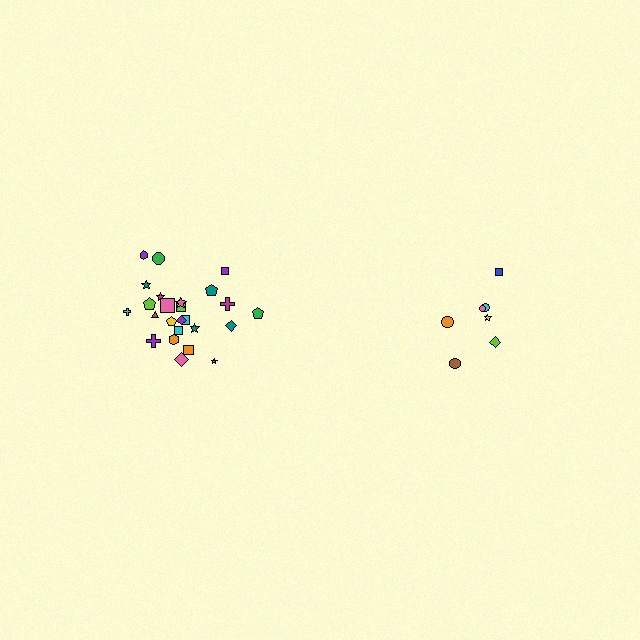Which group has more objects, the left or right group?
The left group.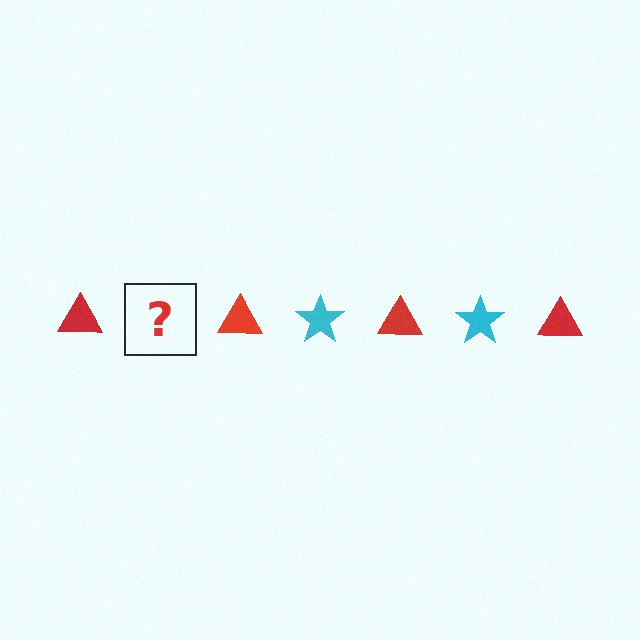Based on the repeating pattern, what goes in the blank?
The blank should be a cyan star.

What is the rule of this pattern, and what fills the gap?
The rule is that the pattern alternates between red triangle and cyan star. The gap should be filled with a cyan star.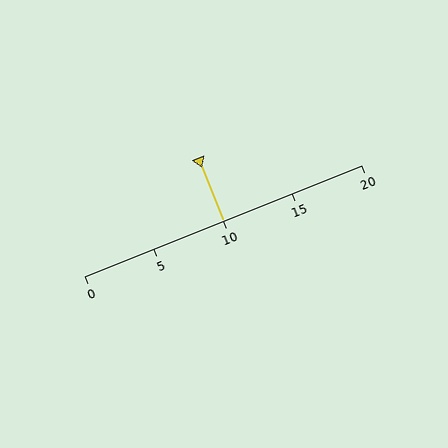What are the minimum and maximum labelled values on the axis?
The axis runs from 0 to 20.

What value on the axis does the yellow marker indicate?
The marker indicates approximately 10.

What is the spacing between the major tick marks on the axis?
The major ticks are spaced 5 apart.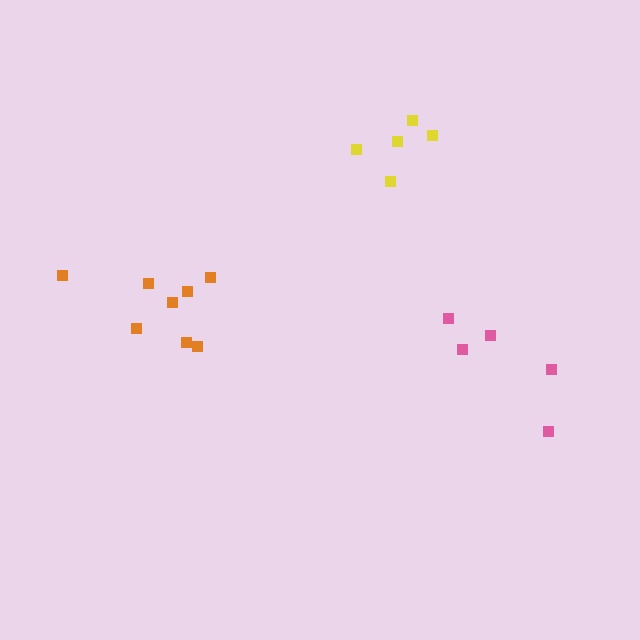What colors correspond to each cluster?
The clusters are colored: orange, pink, yellow.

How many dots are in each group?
Group 1: 8 dots, Group 2: 5 dots, Group 3: 5 dots (18 total).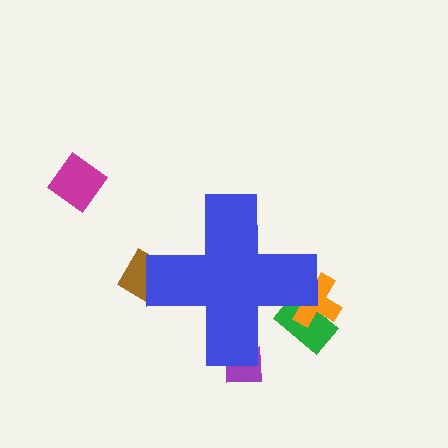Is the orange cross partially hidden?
Yes, the orange cross is partially hidden behind the blue cross.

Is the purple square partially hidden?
Yes, the purple square is partially hidden behind the blue cross.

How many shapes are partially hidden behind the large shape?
4 shapes are partially hidden.